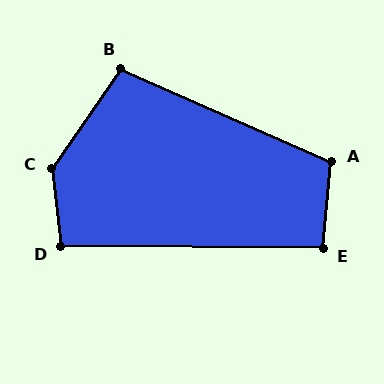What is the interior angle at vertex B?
Approximately 101 degrees (obtuse).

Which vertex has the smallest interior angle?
E, at approximately 95 degrees.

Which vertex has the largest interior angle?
C, at approximately 139 degrees.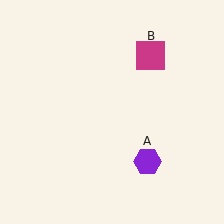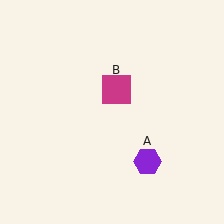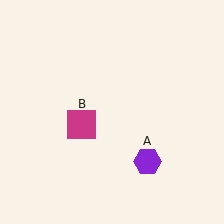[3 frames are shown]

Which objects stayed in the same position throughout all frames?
Purple hexagon (object A) remained stationary.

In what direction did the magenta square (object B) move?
The magenta square (object B) moved down and to the left.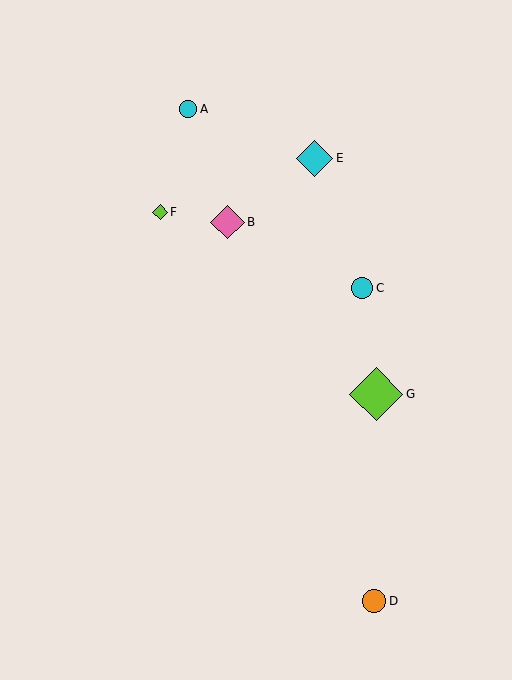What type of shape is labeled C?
Shape C is a cyan circle.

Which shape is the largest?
The lime diamond (labeled G) is the largest.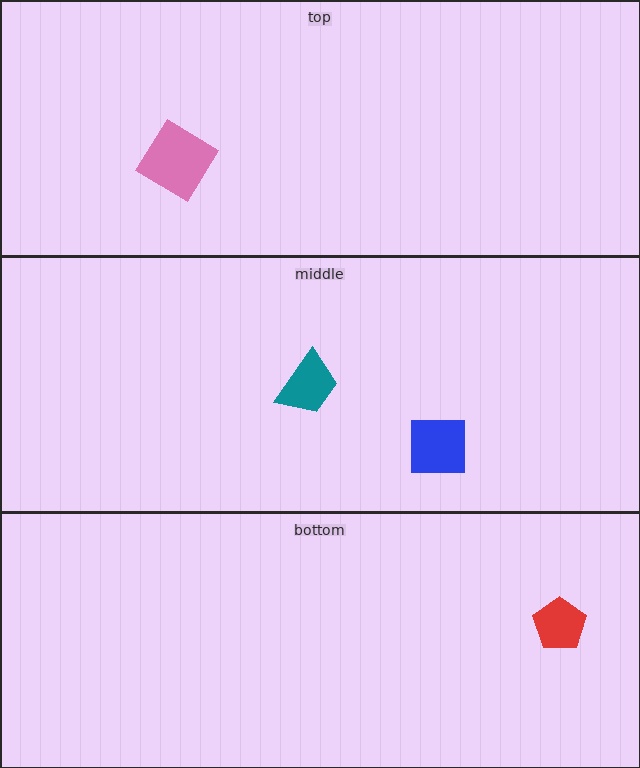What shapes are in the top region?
The pink diamond.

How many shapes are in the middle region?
2.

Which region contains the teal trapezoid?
The middle region.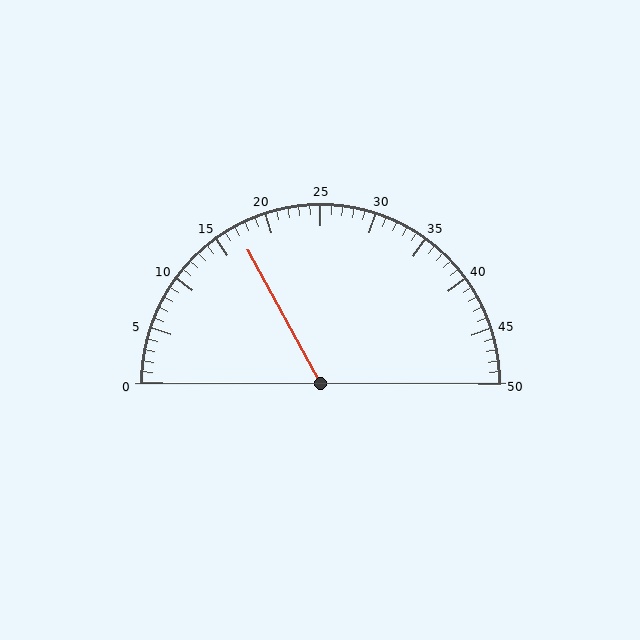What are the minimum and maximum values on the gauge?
The gauge ranges from 0 to 50.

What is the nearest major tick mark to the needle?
The nearest major tick mark is 15.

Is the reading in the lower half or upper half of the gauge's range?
The reading is in the lower half of the range (0 to 50).